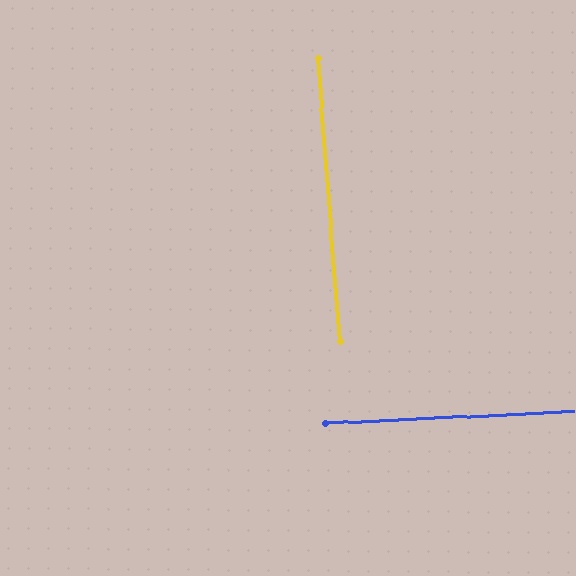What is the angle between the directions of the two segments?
Approximately 88 degrees.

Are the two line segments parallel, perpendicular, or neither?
Perpendicular — they meet at approximately 88°.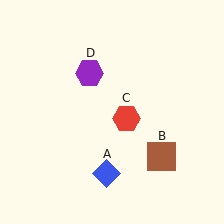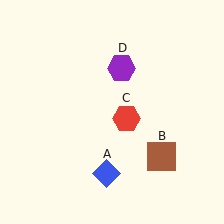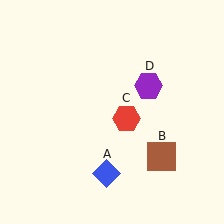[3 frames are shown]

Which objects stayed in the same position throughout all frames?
Blue diamond (object A) and brown square (object B) and red hexagon (object C) remained stationary.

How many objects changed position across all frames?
1 object changed position: purple hexagon (object D).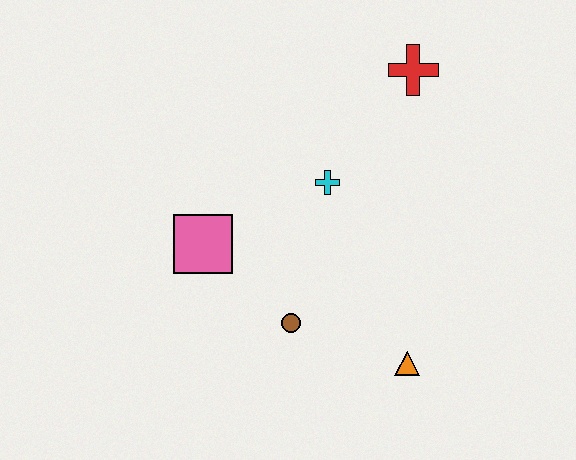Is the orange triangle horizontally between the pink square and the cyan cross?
No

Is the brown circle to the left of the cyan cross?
Yes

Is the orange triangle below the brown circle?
Yes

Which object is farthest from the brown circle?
The red cross is farthest from the brown circle.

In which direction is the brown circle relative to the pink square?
The brown circle is to the right of the pink square.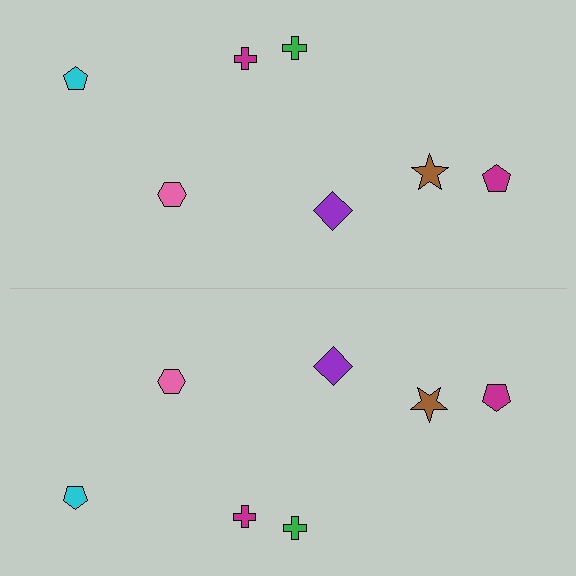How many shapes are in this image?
There are 14 shapes in this image.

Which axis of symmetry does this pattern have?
The pattern has a horizontal axis of symmetry running through the center of the image.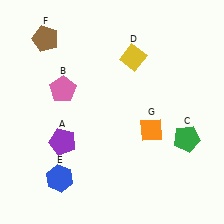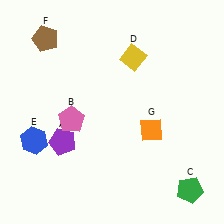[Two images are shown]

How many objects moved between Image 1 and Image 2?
3 objects moved between the two images.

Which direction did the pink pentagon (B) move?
The pink pentagon (B) moved down.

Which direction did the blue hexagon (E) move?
The blue hexagon (E) moved up.